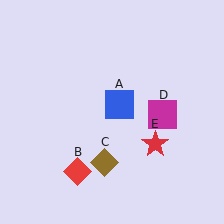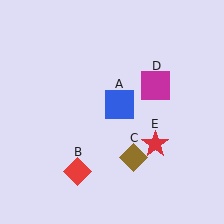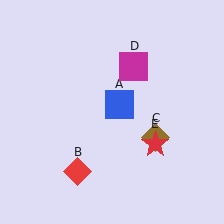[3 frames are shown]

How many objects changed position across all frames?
2 objects changed position: brown diamond (object C), magenta square (object D).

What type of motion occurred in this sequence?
The brown diamond (object C), magenta square (object D) rotated counterclockwise around the center of the scene.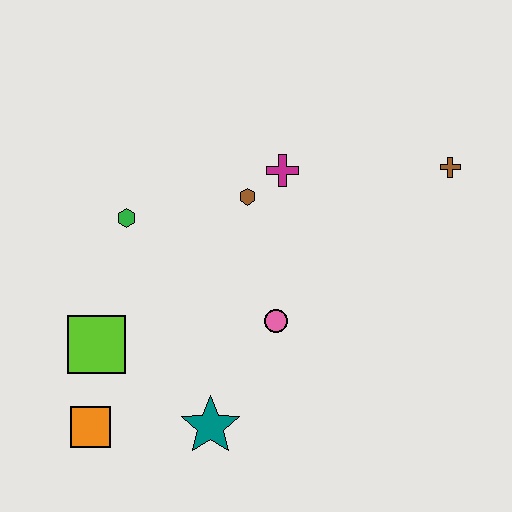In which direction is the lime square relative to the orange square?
The lime square is above the orange square.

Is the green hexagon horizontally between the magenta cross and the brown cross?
No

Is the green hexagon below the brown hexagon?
Yes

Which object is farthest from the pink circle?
The brown cross is farthest from the pink circle.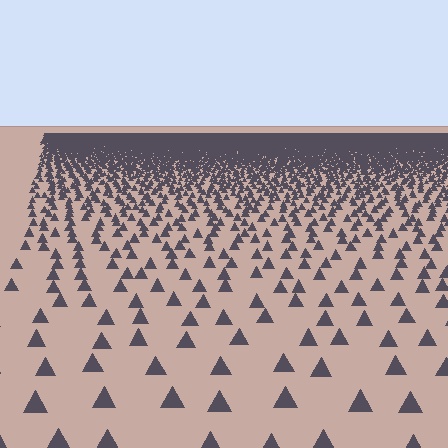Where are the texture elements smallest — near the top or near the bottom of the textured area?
Near the top.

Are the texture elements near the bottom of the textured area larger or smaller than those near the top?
Larger. Near the bottom, elements are closer to the viewer and appear at a bigger on-screen size.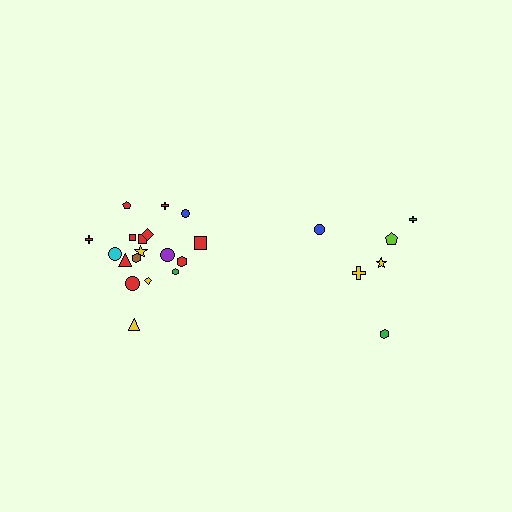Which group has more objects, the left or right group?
The left group.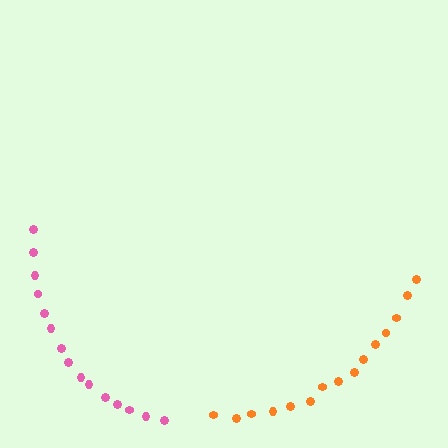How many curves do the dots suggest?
There are 2 distinct paths.